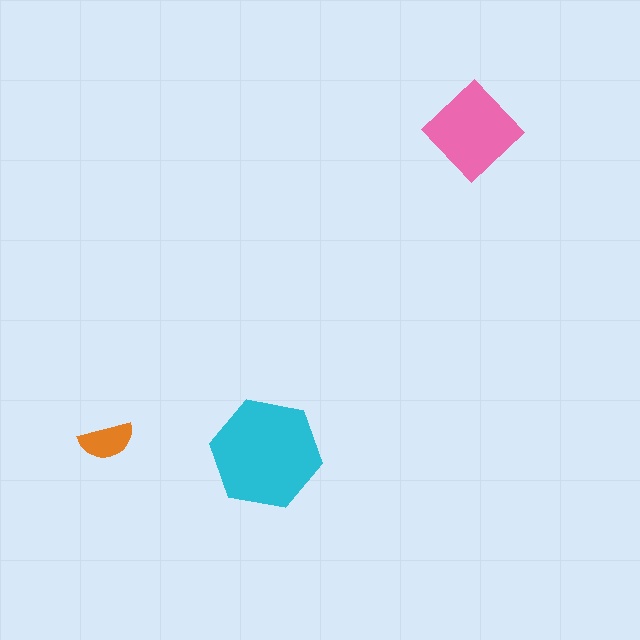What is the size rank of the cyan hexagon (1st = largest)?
1st.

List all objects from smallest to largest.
The orange semicircle, the pink diamond, the cyan hexagon.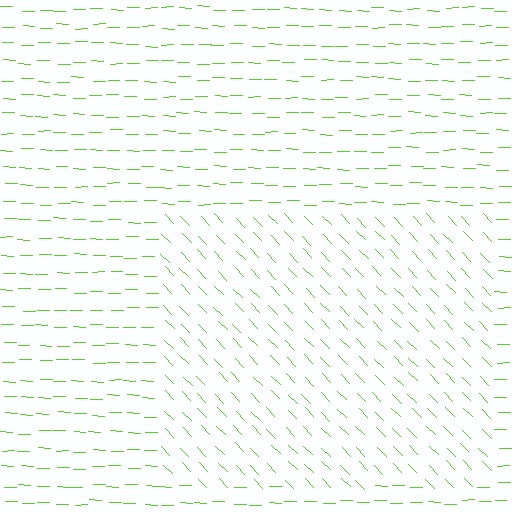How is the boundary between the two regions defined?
The boundary is defined purely by a change in line orientation (approximately 45 degrees difference). All lines are the same color and thickness.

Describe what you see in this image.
The image is filled with small lime line segments. A rectangle region in the image has lines oriented differently from the surrounding lines, creating a visible texture boundary.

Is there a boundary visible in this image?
Yes, there is a texture boundary formed by a change in line orientation.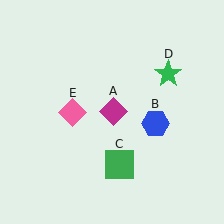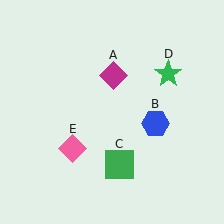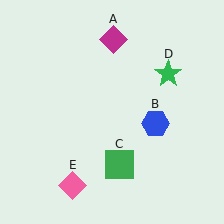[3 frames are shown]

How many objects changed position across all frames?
2 objects changed position: magenta diamond (object A), pink diamond (object E).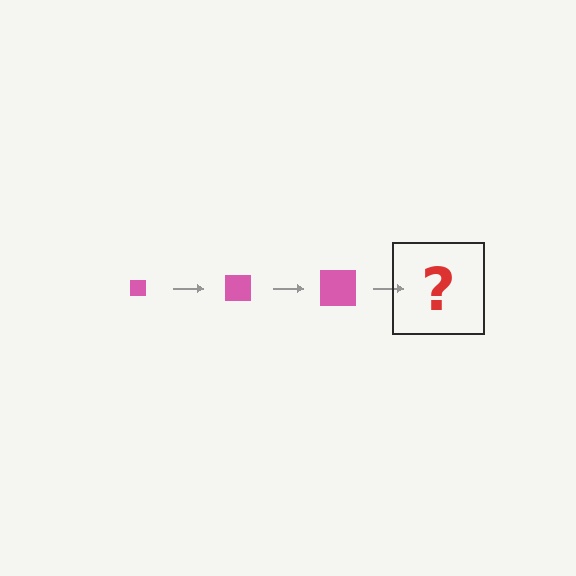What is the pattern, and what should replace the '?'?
The pattern is that the square gets progressively larger each step. The '?' should be a pink square, larger than the previous one.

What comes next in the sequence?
The next element should be a pink square, larger than the previous one.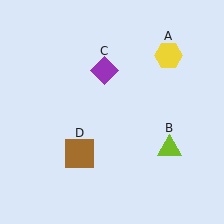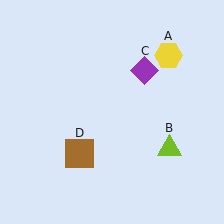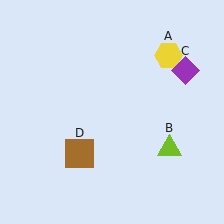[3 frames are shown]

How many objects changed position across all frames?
1 object changed position: purple diamond (object C).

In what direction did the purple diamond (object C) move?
The purple diamond (object C) moved right.